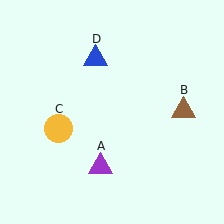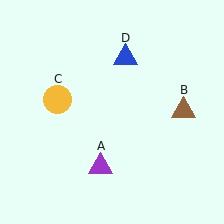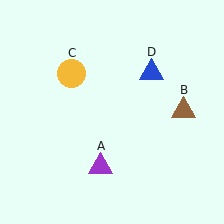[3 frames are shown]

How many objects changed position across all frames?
2 objects changed position: yellow circle (object C), blue triangle (object D).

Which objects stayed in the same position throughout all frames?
Purple triangle (object A) and brown triangle (object B) remained stationary.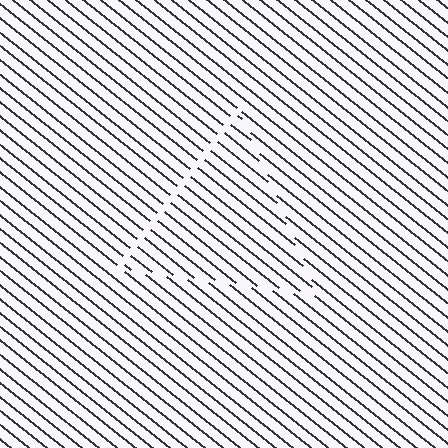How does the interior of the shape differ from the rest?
The interior of the shape contains the same grating, shifted by half a period — the contour is defined by the phase discontinuity where line-ends from the inner and outer gratings abut.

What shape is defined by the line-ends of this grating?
An illusory triangle. The interior of the shape contains the same grating, shifted by half a period — the contour is defined by the phase discontinuity where line-ends from the inner and outer gratings abut.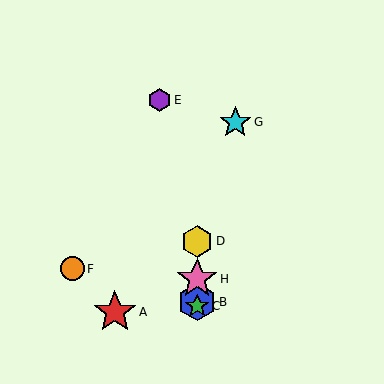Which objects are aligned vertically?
Objects B, C, D, H are aligned vertically.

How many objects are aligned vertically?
4 objects (B, C, D, H) are aligned vertically.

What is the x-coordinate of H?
Object H is at x≈197.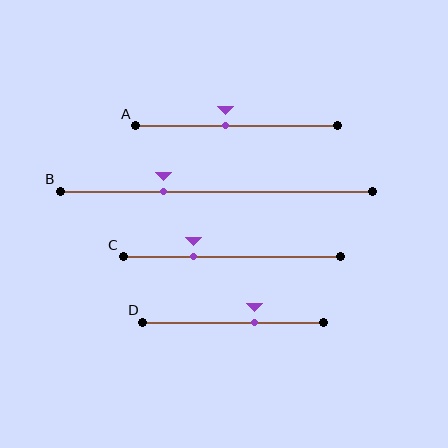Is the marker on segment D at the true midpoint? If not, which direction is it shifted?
No, the marker on segment D is shifted to the right by about 12% of the segment length.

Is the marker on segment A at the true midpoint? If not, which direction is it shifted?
No, the marker on segment A is shifted to the left by about 5% of the segment length.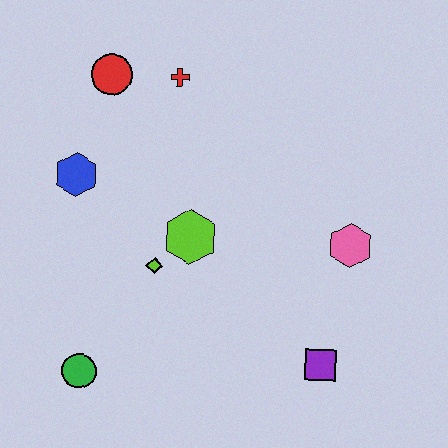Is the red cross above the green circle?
Yes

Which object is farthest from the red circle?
The purple square is farthest from the red circle.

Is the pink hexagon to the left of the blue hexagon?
No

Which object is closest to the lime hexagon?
The lime diamond is closest to the lime hexagon.